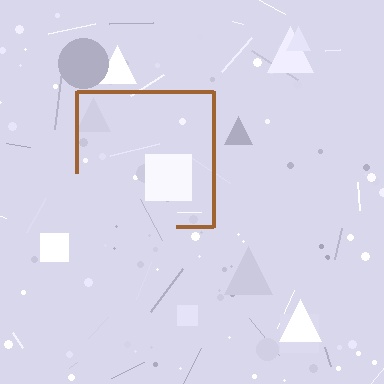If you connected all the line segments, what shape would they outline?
They would outline a square.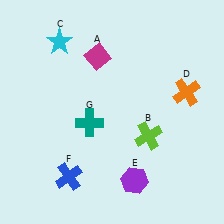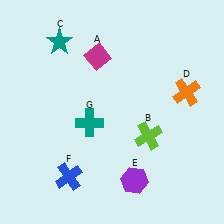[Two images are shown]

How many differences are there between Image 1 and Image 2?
There is 1 difference between the two images.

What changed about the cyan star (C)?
In Image 1, C is cyan. In Image 2, it changed to teal.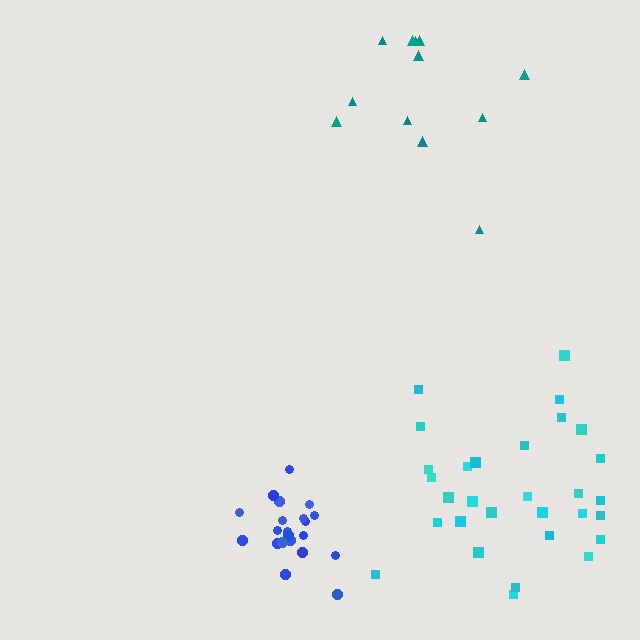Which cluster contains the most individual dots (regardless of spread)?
Cyan (30).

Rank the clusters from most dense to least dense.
blue, cyan, teal.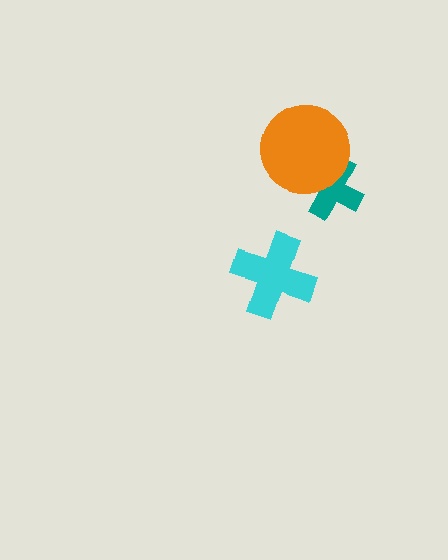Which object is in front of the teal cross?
The orange circle is in front of the teal cross.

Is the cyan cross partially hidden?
No, no other shape covers it.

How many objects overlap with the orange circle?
1 object overlaps with the orange circle.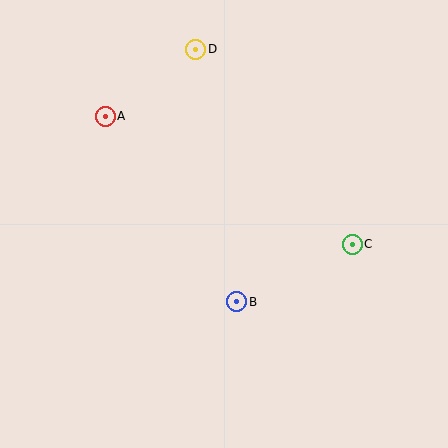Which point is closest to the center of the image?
Point B at (237, 302) is closest to the center.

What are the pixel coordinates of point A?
Point A is at (105, 116).